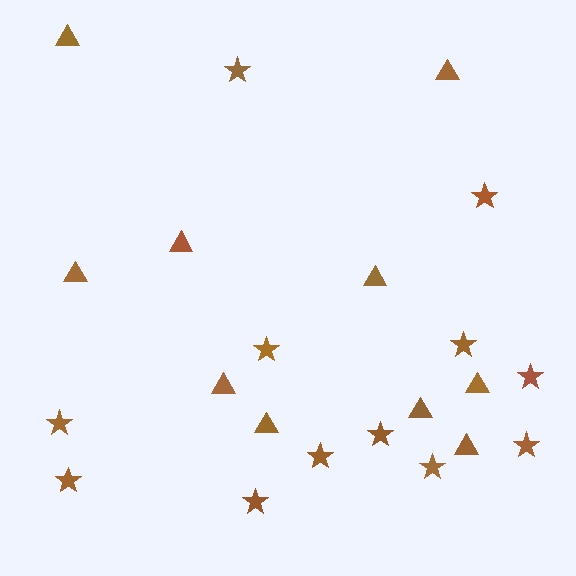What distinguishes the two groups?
There are 2 groups: one group of triangles (10) and one group of stars (12).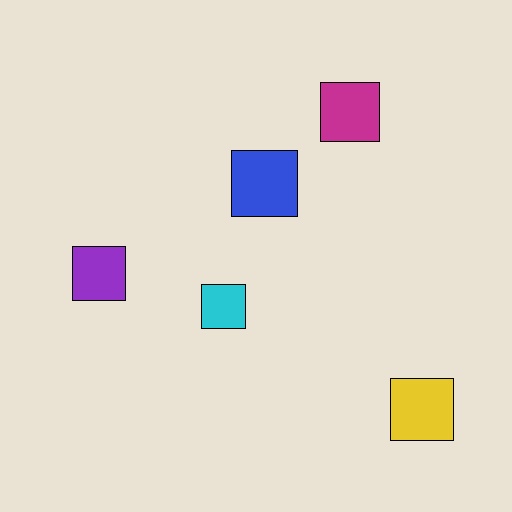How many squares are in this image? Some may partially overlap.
There are 5 squares.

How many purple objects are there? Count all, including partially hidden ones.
There is 1 purple object.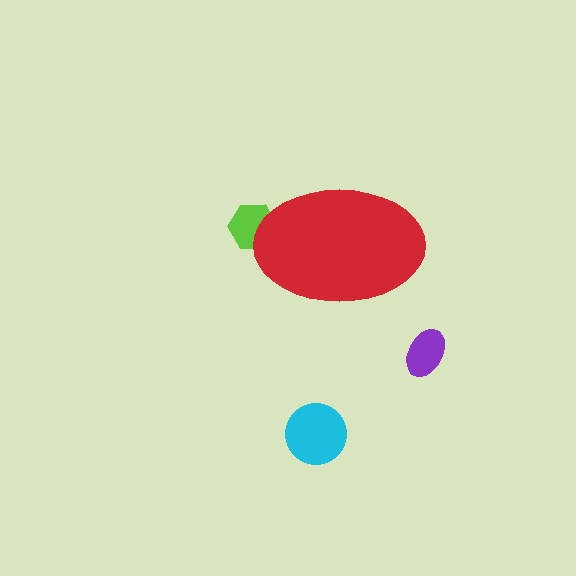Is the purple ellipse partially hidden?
No, the purple ellipse is fully visible.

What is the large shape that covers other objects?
A red ellipse.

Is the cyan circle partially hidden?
No, the cyan circle is fully visible.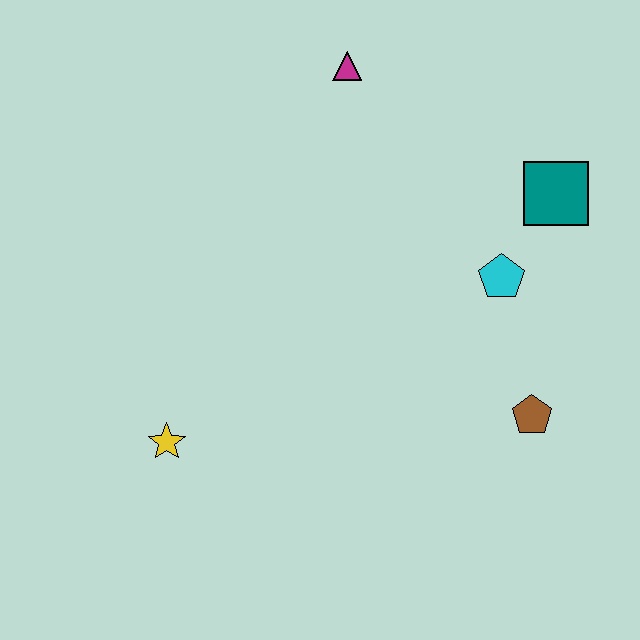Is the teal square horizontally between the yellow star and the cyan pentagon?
No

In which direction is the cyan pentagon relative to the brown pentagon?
The cyan pentagon is above the brown pentagon.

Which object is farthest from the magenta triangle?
The yellow star is farthest from the magenta triangle.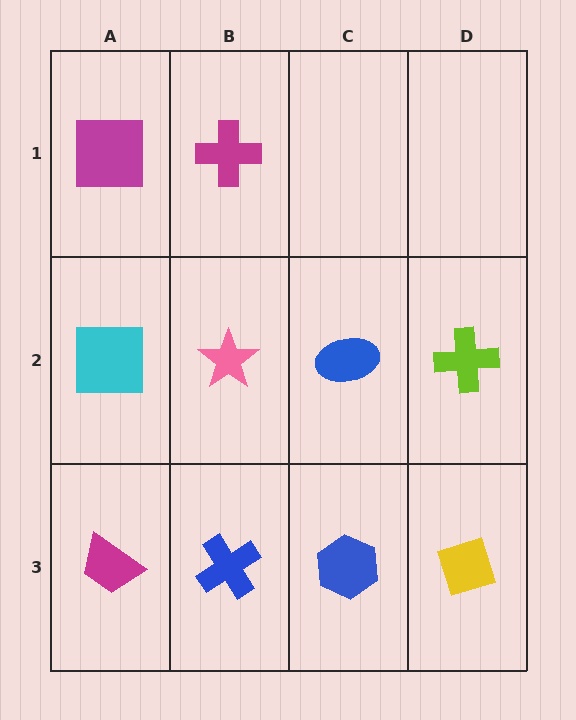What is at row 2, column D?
A lime cross.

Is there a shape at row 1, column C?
No, that cell is empty.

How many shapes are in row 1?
2 shapes.